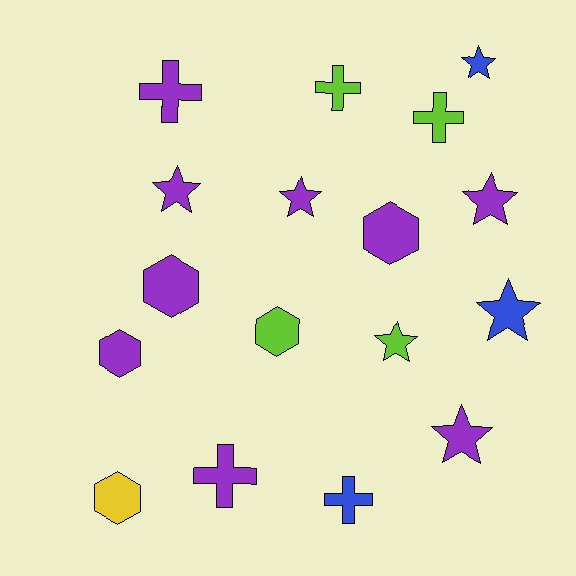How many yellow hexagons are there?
There is 1 yellow hexagon.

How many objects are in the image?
There are 17 objects.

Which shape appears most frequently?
Star, with 7 objects.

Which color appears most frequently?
Purple, with 9 objects.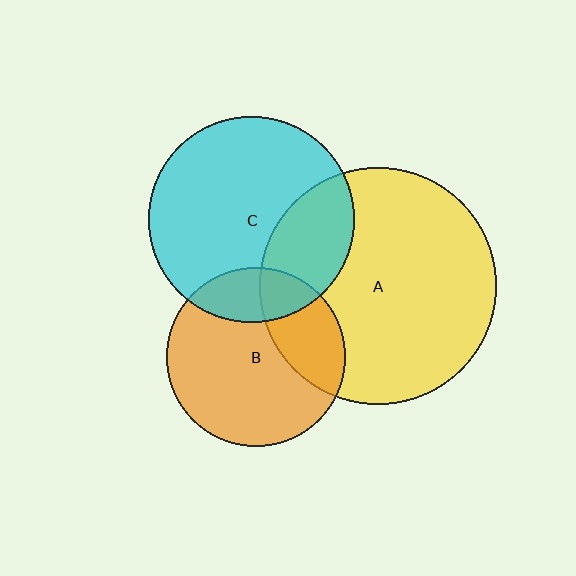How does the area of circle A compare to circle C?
Approximately 1.3 times.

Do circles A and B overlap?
Yes.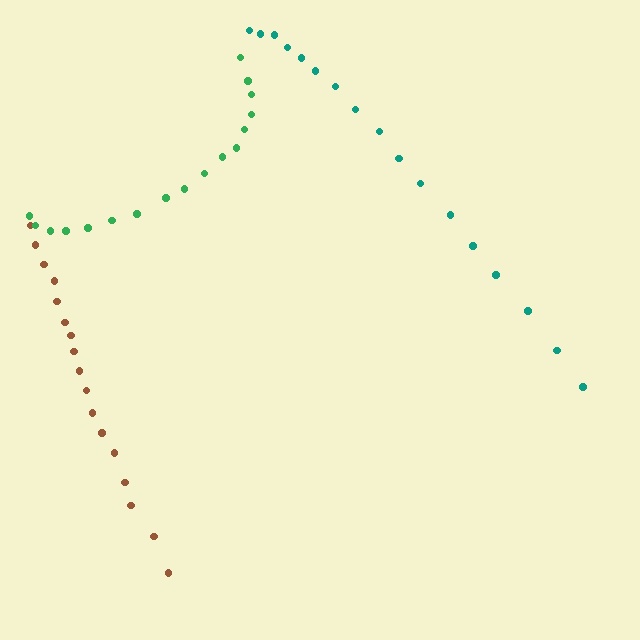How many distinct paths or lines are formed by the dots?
There are 3 distinct paths.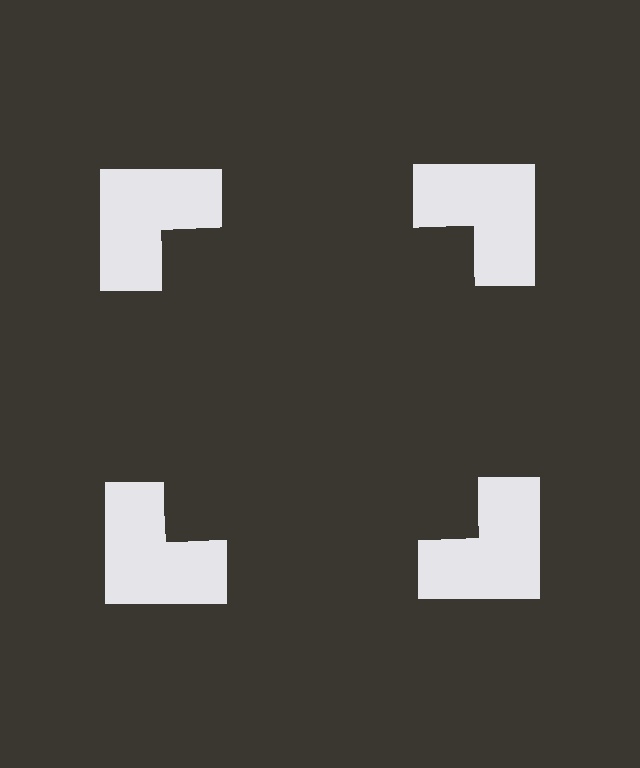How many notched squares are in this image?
There are 4 — one at each vertex of the illusory square.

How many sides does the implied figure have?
4 sides.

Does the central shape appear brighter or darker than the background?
It typically appears slightly darker than the background, even though no actual brightness change is drawn.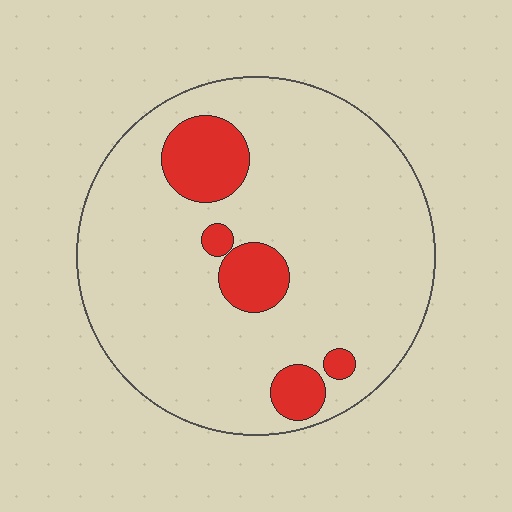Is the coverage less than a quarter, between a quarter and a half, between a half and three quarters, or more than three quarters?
Less than a quarter.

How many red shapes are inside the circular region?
5.